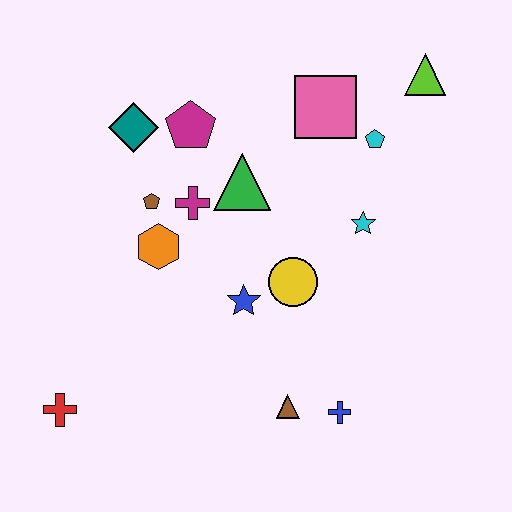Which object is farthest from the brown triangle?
The lime triangle is farthest from the brown triangle.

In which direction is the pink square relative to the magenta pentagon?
The pink square is to the right of the magenta pentagon.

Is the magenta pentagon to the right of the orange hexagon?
Yes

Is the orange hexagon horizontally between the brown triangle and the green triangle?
No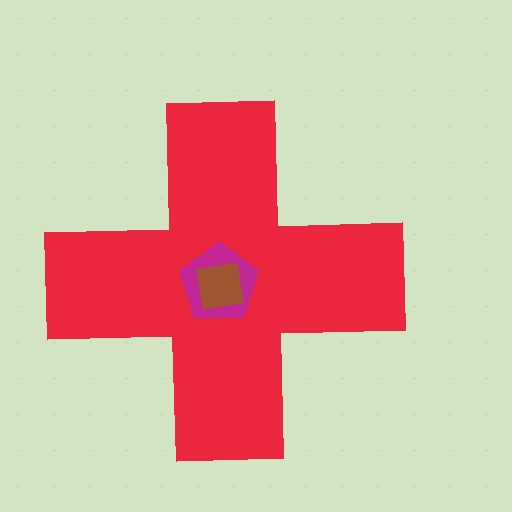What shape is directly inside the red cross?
The magenta pentagon.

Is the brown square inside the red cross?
Yes.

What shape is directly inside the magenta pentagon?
The brown square.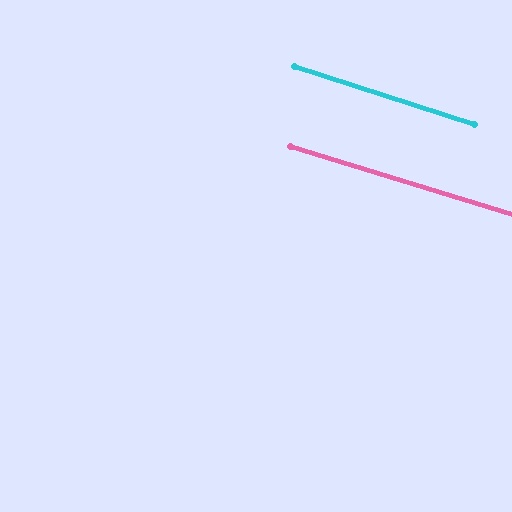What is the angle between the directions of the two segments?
Approximately 1 degree.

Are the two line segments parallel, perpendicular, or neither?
Parallel — their directions differ by only 0.8°.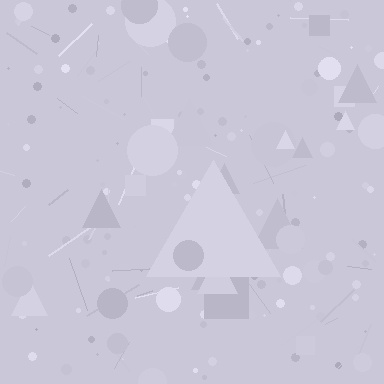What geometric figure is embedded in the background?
A triangle is embedded in the background.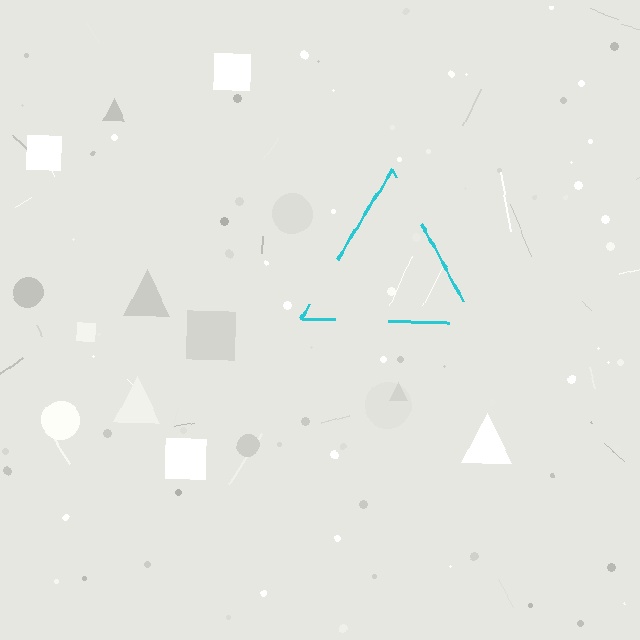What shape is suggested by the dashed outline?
The dashed outline suggests a triangle.